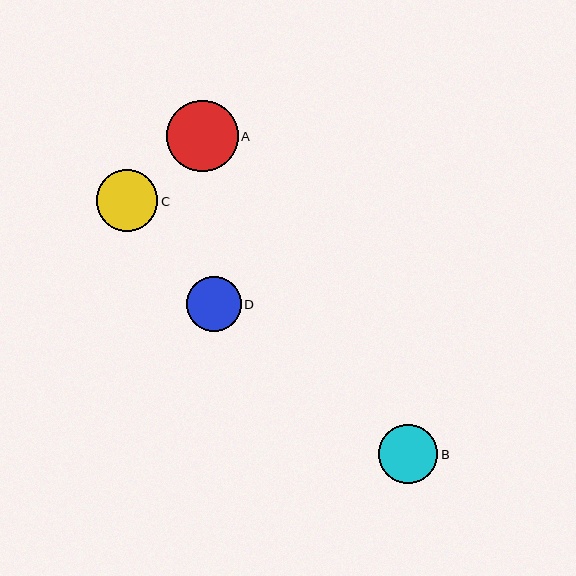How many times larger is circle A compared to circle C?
Circle A is approximately 1.2 times the size of circle C.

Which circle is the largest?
Circle A is the largest with a size of approximately 72 pixels.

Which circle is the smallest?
Circle D is the smallest with a size of approximately 55 pixels.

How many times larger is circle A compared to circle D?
Circle A is approximately 1.3 times the size of circle D.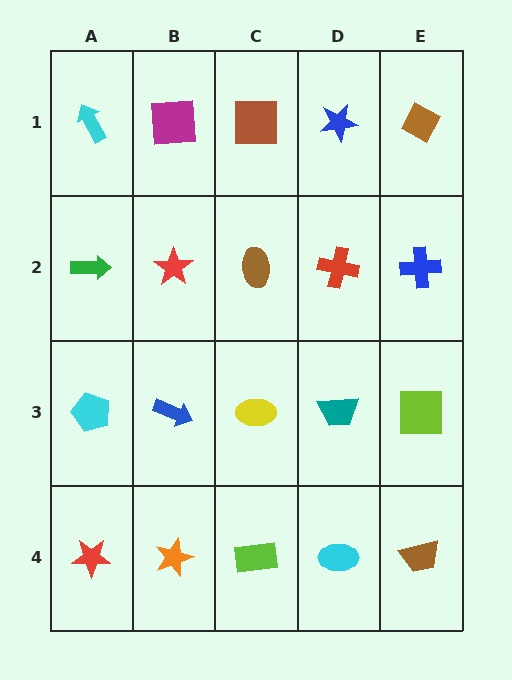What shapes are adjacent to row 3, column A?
A green arrow (row 2, column A), a red star (row 4, column A), a blue arrow (row 3, column B).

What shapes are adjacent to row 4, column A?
A cyan pentagon (row 3, column A), an orange star (row 4, column B).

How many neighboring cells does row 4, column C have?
3.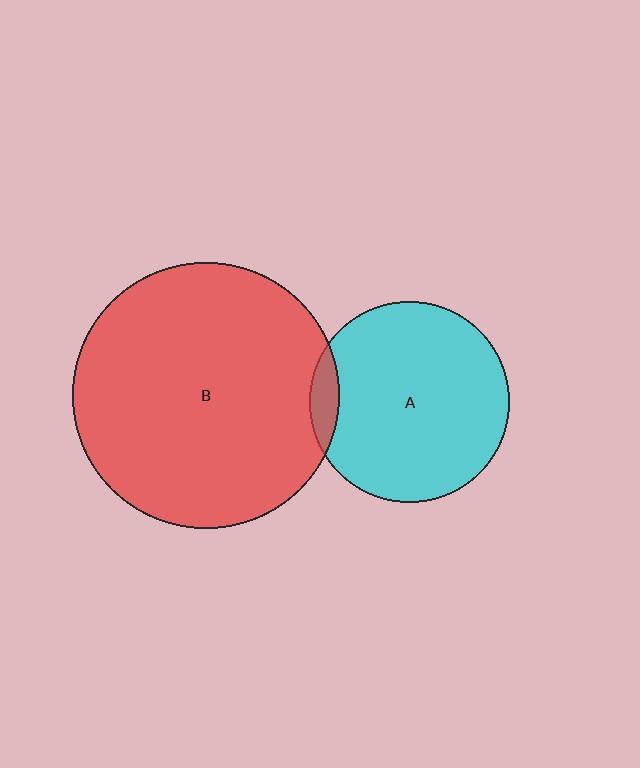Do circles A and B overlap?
Yes.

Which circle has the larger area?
Circle B (red).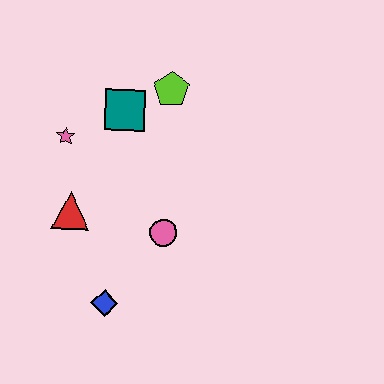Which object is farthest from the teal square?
The blue diamond is farthest from the teal square.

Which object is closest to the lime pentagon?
The teal square is closest to the lime pentagon.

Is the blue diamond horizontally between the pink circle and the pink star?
Yes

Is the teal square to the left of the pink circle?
Yes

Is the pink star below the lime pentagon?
Yes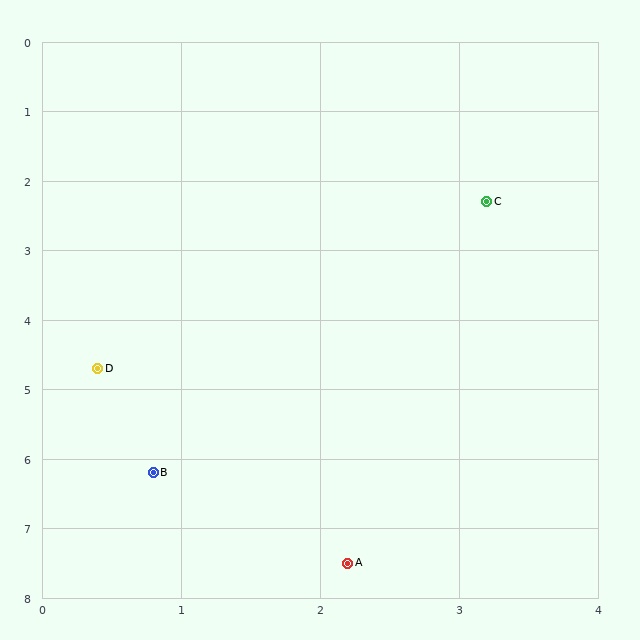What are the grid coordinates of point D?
Point D is at approximately (0.4, 4.7).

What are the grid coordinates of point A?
Point A is at approximately (2.2, 7.5).